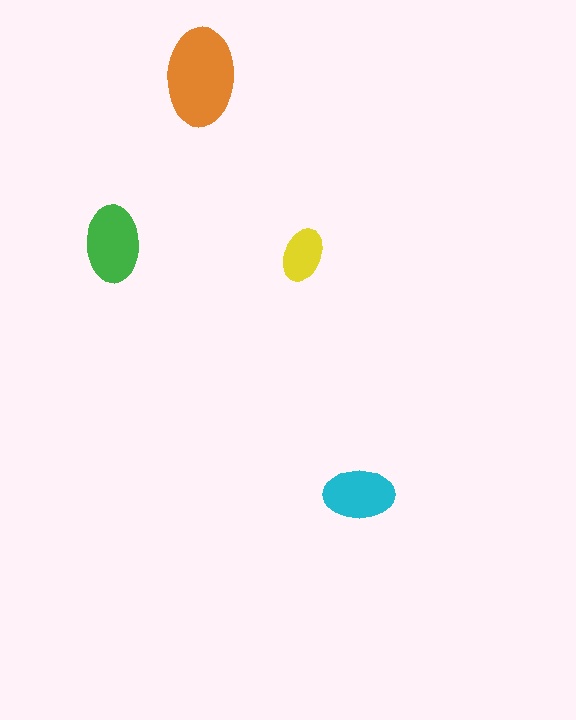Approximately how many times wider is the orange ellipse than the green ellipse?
About 1.5 times wider.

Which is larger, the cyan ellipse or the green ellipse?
The green one.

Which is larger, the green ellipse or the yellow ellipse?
The green one.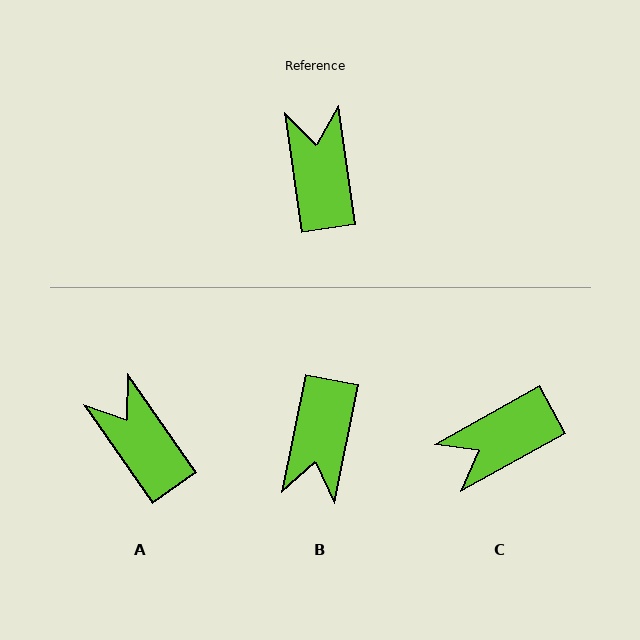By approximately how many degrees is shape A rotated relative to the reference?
Approximately 27 degrees counter-clockwise.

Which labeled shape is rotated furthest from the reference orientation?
B, about 161 degrees away.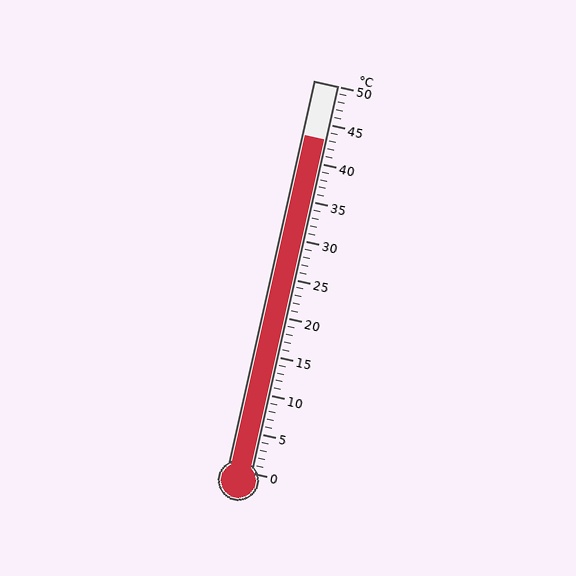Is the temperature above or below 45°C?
The temperature is below 45°C.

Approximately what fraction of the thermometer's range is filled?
The thermometer is filled to approximately 85% of its range.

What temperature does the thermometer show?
The thermometer shows approximately 43°C.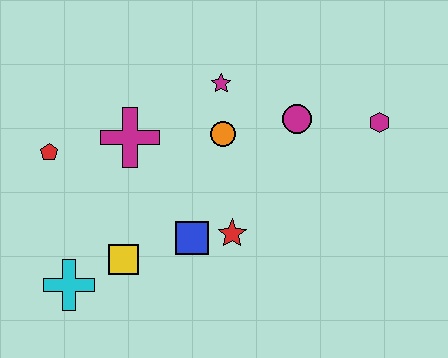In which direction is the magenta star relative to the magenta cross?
The magenta star is to the right of the magenta cross.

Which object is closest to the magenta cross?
The red pentagon is closest to the magenta cross.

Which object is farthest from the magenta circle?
The cyan cross is farthest from the magenta circle.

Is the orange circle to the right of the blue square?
Yes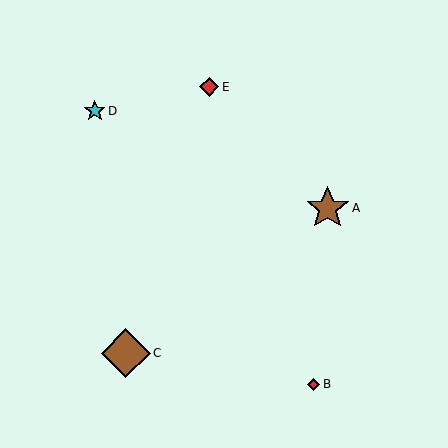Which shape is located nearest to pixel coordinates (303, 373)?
The red diamond (labeled B) at (314, 384) is nearest to that location.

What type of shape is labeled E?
Shape E is a red diamond.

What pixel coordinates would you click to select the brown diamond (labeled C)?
Click at (126, 353) to select the brown diamond C.